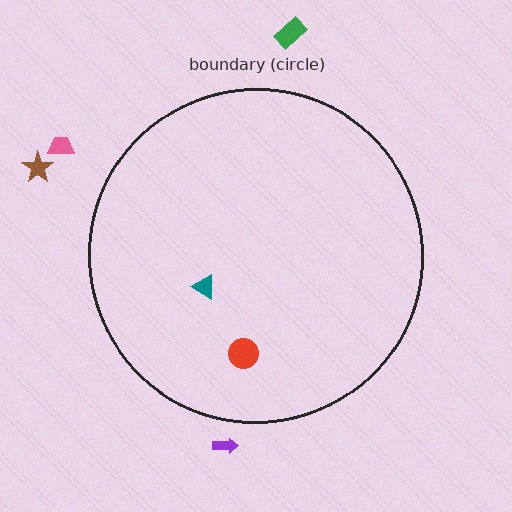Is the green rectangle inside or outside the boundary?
Outside.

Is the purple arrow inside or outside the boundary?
Outside.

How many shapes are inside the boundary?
2 inside, 4 outside.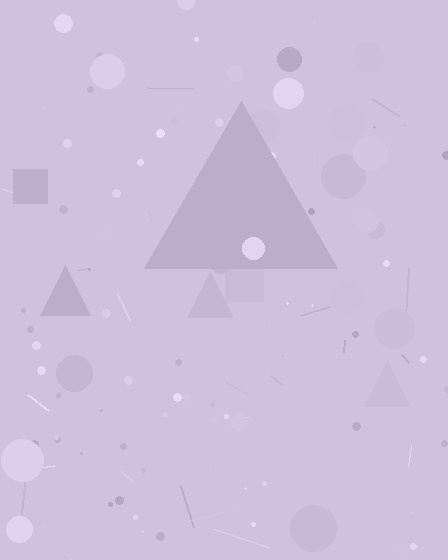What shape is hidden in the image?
A triangle is hidden in the image.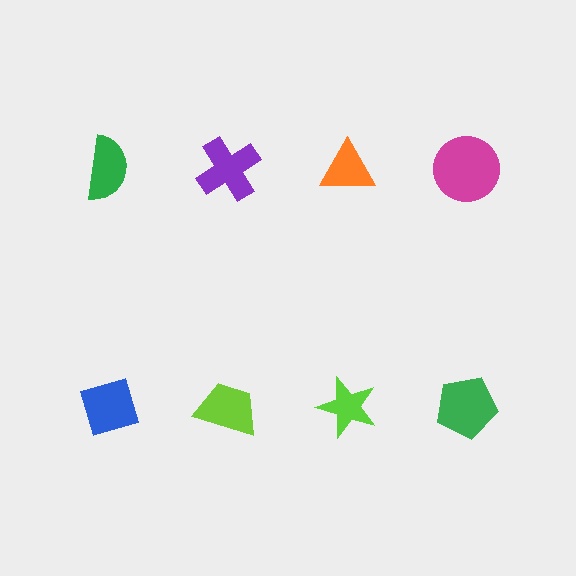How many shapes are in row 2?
4 shapes.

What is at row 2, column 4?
A green pentagon.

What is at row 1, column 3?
An orange triangle.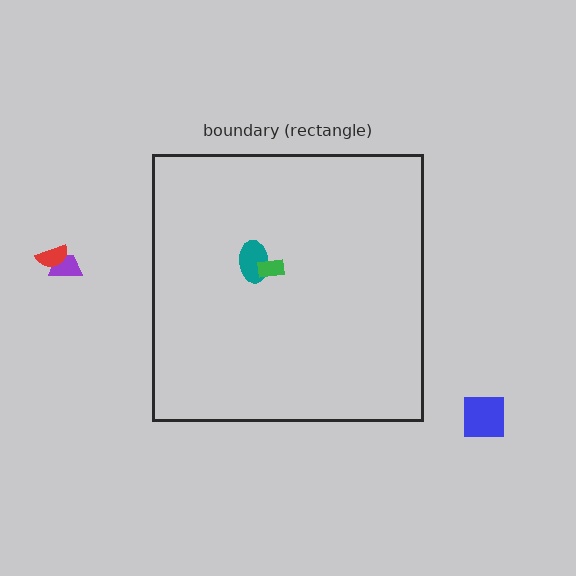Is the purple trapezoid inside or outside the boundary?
Outside.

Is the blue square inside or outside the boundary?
Outside.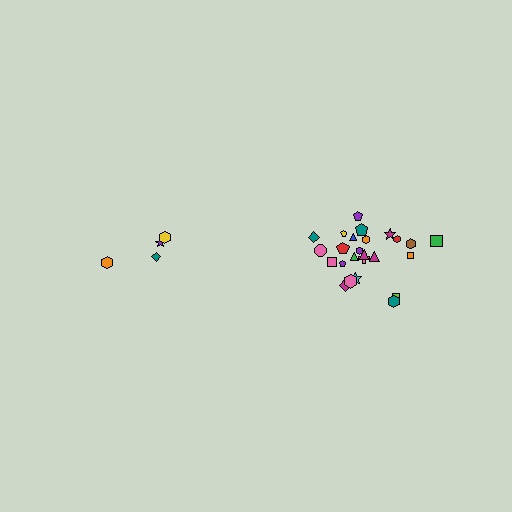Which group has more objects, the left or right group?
The right group.